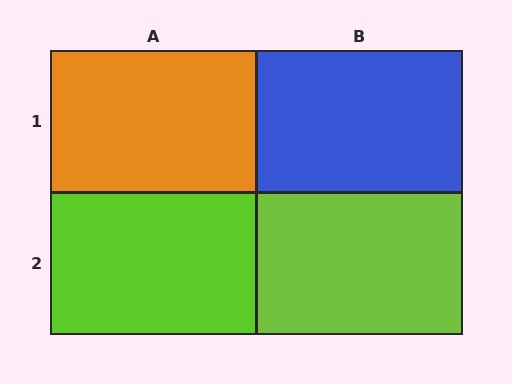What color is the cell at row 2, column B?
Lime.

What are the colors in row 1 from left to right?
Orange, blue.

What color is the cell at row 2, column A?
Lime.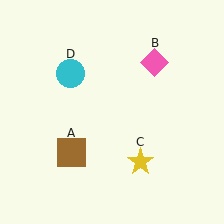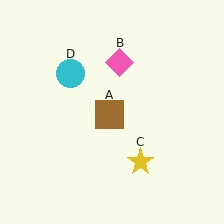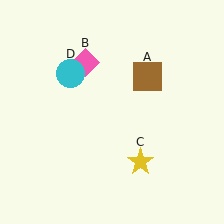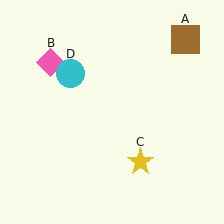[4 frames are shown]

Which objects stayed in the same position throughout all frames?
Yellow star (object C) and cyan circle (object D) remained stationary.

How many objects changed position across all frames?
2 objects changed position: brown square (object A), pink diamond (object B).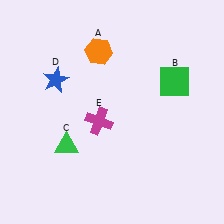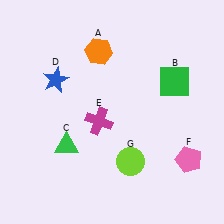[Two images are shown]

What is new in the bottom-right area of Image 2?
A lime circle (G) was added in the bottom-right area of Image 2.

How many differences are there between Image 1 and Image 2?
There are 2 differences between the two images.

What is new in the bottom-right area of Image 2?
A pink pentagon (F) was added in the bottom-right area of Image 2.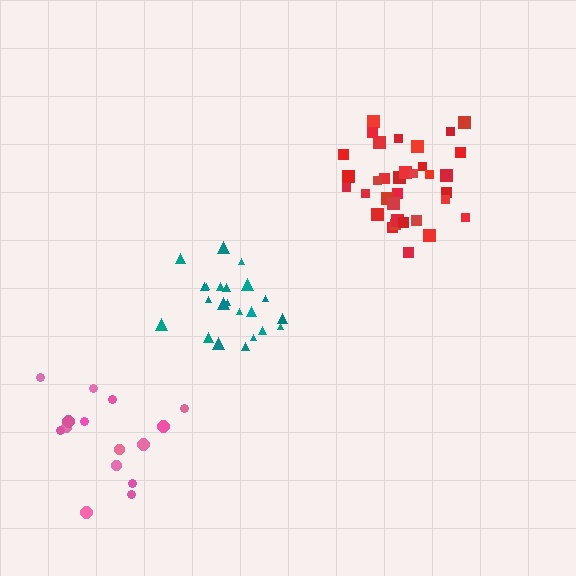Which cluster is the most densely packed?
Teal.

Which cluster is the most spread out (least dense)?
Pink.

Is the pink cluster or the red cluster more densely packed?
Red.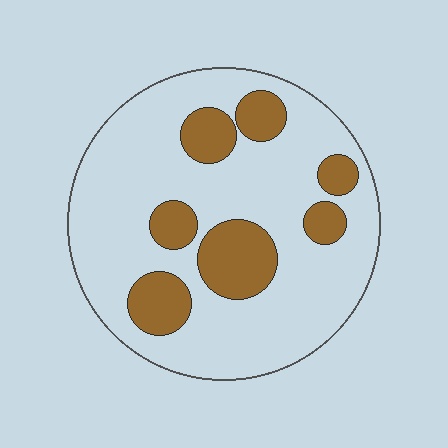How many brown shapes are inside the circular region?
7.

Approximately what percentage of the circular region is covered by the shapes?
Approximately 25%.